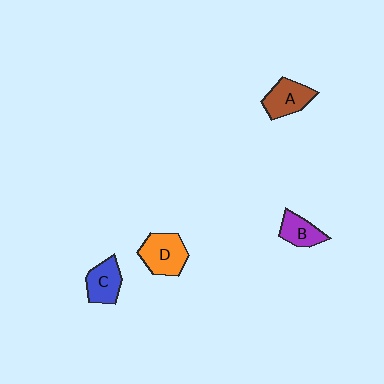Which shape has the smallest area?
Shape B (purple).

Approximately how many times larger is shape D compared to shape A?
Approximately 1.2 times.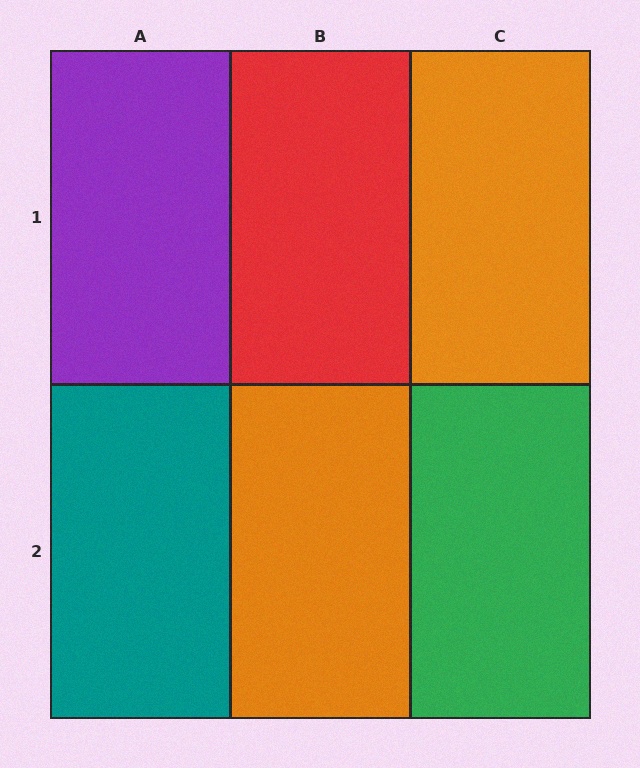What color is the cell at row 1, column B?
Red.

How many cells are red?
1 cell is red.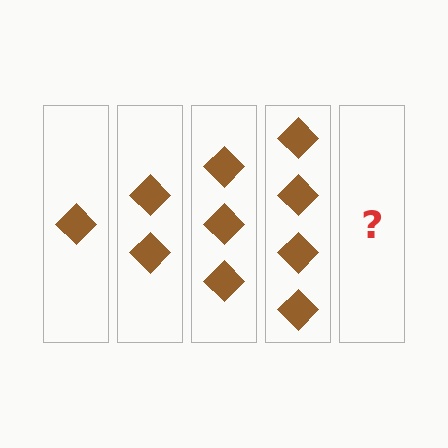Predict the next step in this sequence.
The next step is 5 diamonds.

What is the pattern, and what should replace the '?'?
The pattern is that each step adds one more diamond. The '?' should be 5 diamonds.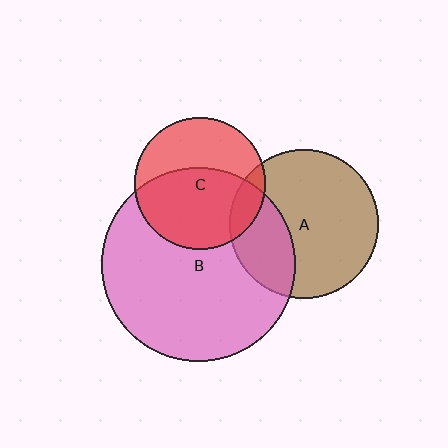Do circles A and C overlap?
Yes.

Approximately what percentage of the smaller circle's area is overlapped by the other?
Approximately 15%.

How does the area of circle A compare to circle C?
Approximately 1.3 times.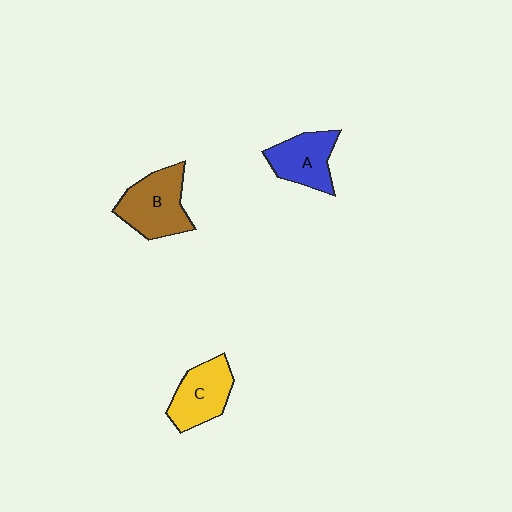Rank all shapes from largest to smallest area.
From largest to smallest: B (brown), C (yellow), A (blue).